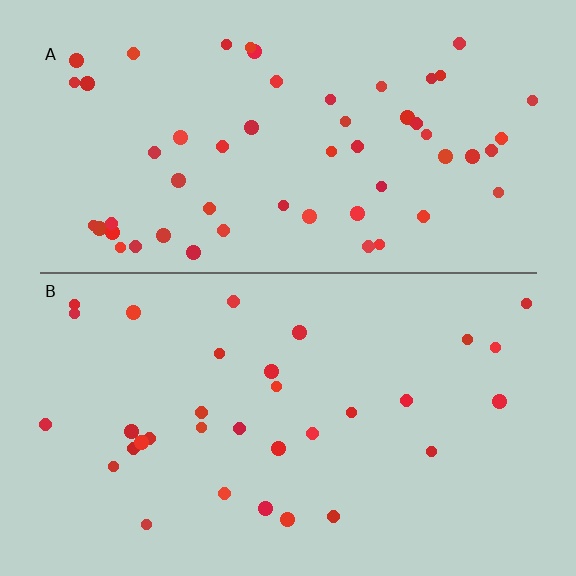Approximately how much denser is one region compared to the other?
Approximately 1.7× — region A over region B.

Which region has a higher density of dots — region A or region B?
A (the top).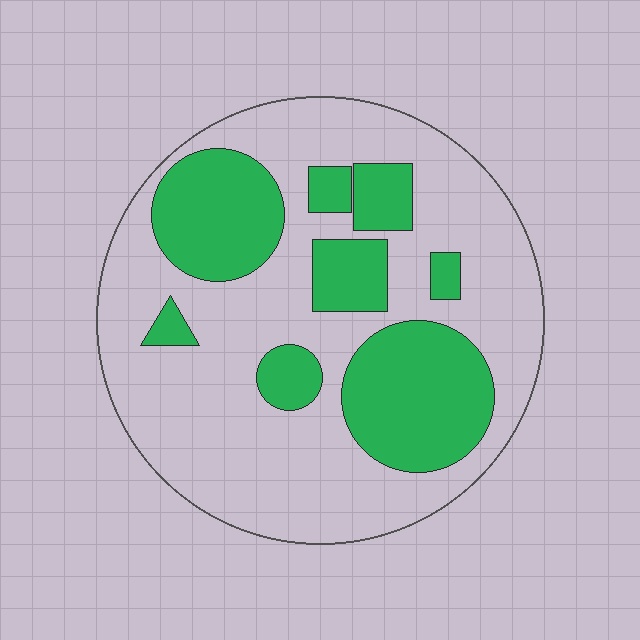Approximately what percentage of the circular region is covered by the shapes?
Approximately 30%.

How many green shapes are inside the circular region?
8.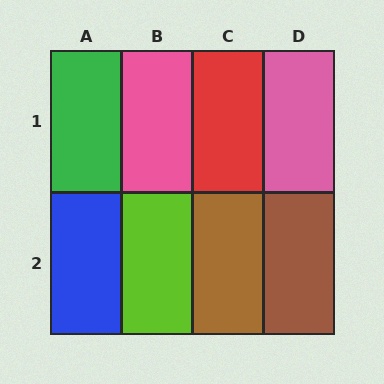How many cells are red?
1 cell is red.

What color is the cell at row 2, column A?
Blue.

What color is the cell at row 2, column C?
Brown.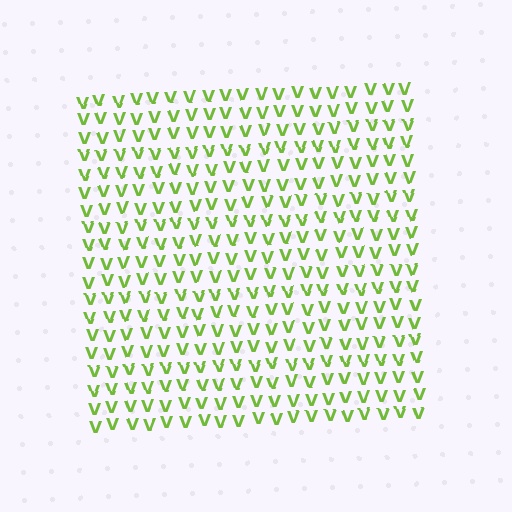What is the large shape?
The large shape is a square.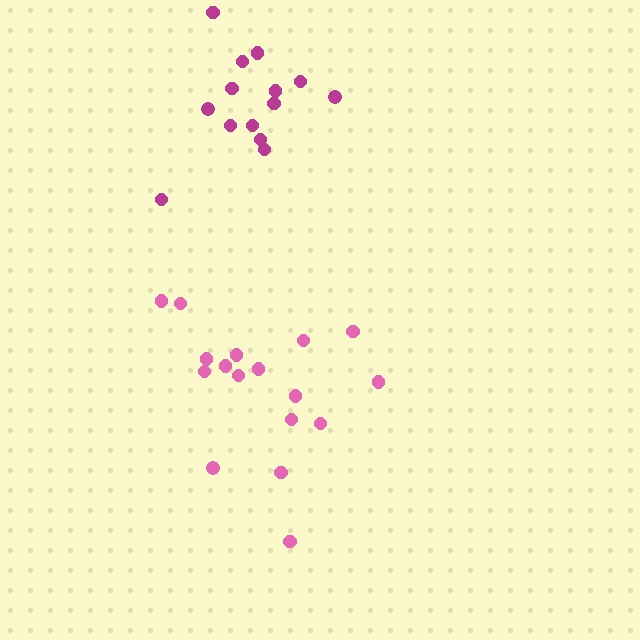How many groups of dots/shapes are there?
There are 2 groups.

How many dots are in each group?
Group 1: 17 dots, Group 2: 14 dots (31 total).